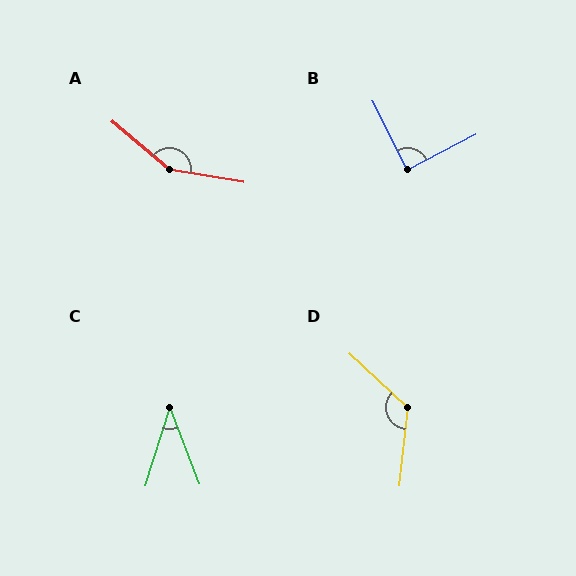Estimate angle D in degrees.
Approximately 127 degrees.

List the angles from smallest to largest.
C (39°), B (89°), D (127°), A (149°).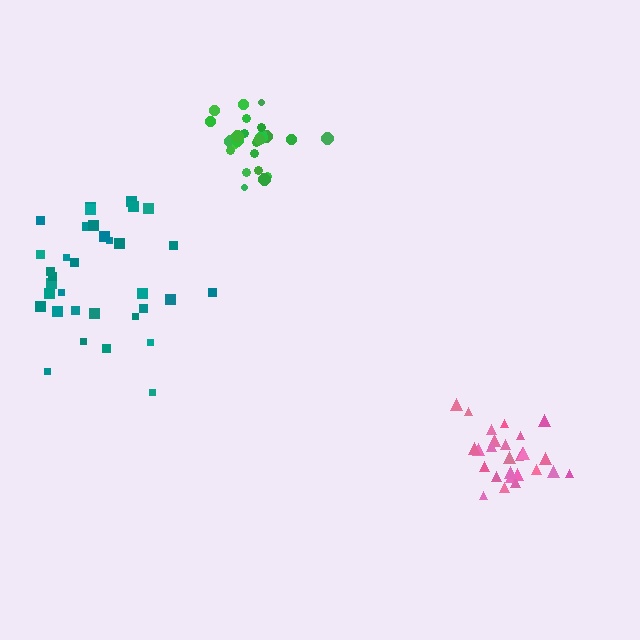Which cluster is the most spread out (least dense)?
Teal.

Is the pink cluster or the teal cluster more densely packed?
Pink.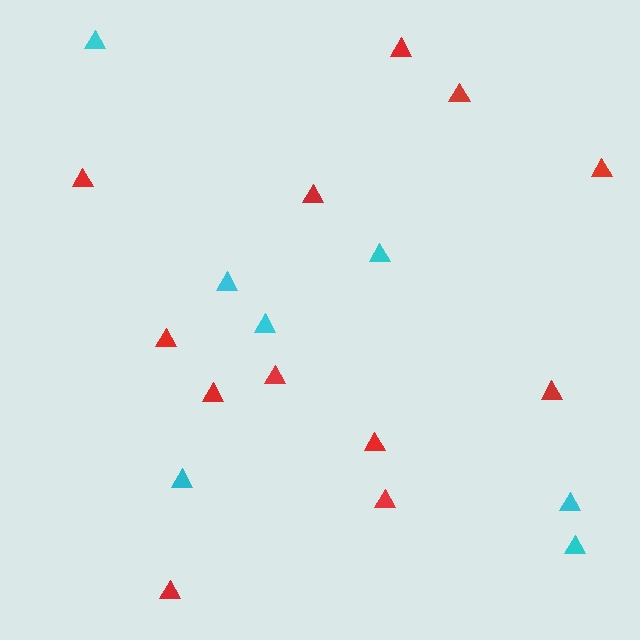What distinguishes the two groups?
There are 2 groups: one group of cyan triangles (7) and one group of red triangles (12).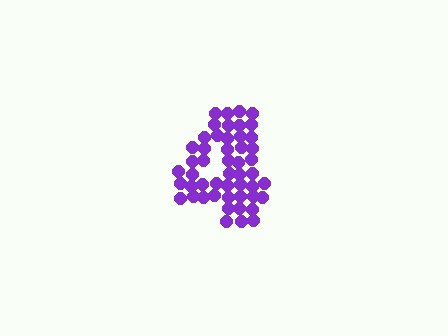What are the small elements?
The small elements are circles.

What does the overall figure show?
The overall figure shows the digit 4.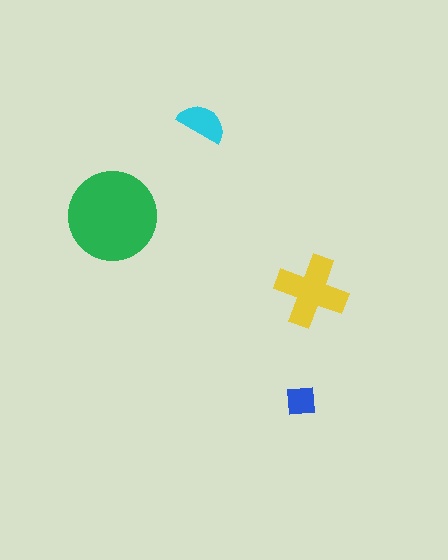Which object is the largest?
The green circle.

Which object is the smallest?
The blue square.